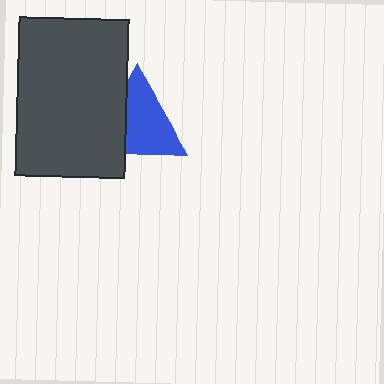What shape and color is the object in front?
The object in front is a dark gray rectangle.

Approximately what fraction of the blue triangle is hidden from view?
Roughly 34% of the blue triangle is hidden behind the dark gray rectangle.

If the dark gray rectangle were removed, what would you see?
You would see the complete blue triangle.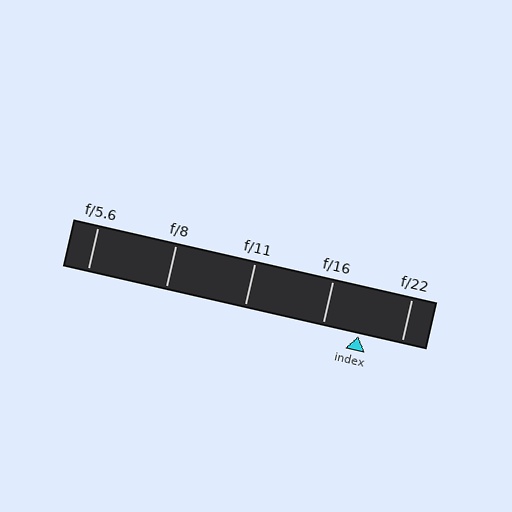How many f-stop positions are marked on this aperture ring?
There are 5 f-stop positions marked.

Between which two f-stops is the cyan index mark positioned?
The index mark is between f/16 and f/22.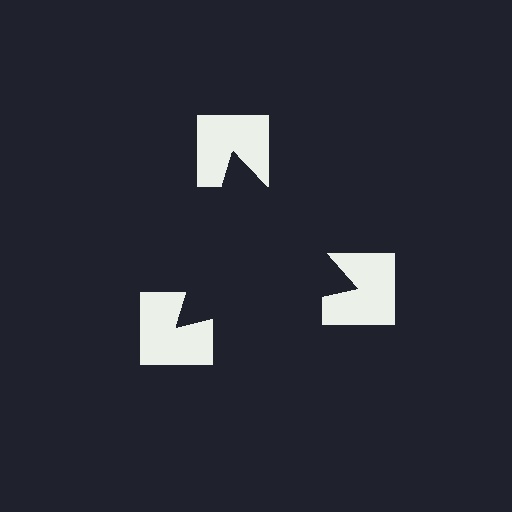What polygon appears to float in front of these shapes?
An illusory triangle — its edges are inferred from the aligned wedge cuts in the notched squares, not physically drawn.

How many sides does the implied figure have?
3 sides.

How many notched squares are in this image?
There are 3 — one at each vertex of the illusory triangle.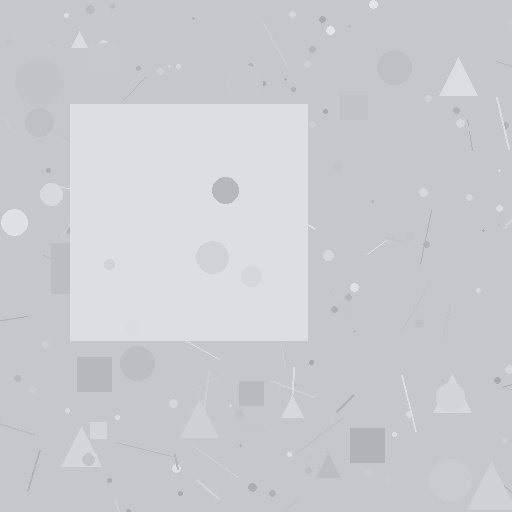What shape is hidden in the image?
A square is hidden in the image.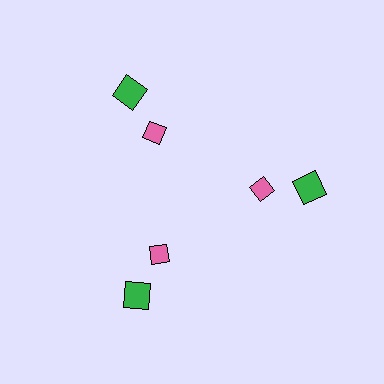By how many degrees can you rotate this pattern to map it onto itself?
The pattern maps onto itself every 120 degrees of rotation.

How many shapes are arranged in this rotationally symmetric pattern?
There are 6 shapes, arranged in 3 groups of 2.